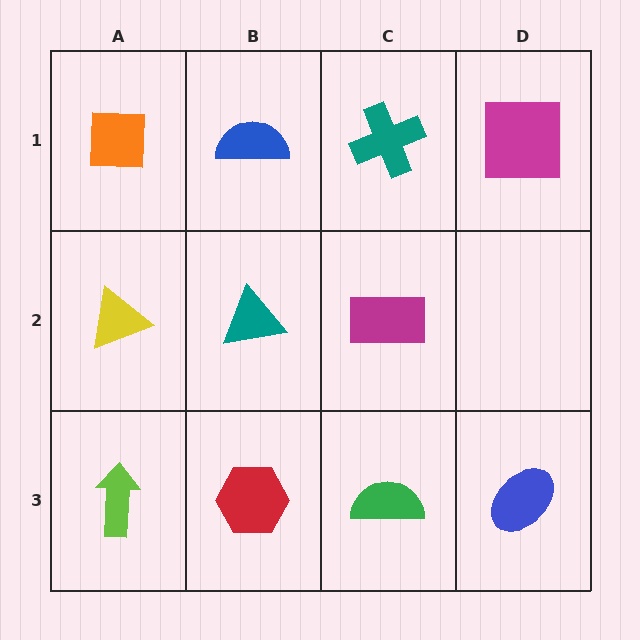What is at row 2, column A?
A yellow triangle.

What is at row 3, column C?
A green semicircle.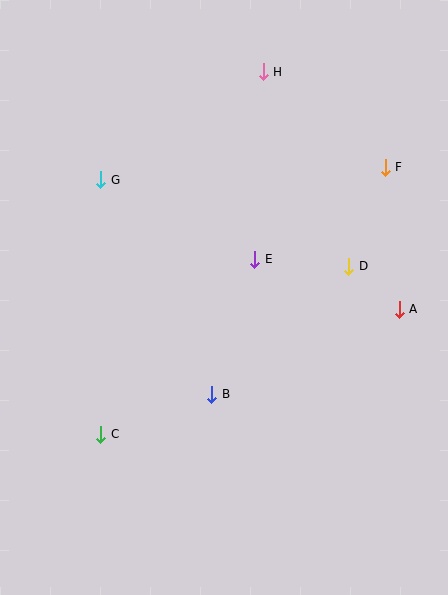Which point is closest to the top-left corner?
Point G is closest to the top-left corner.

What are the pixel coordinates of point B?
Point B is at (212, 394).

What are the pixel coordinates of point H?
Point H is at (263, 72).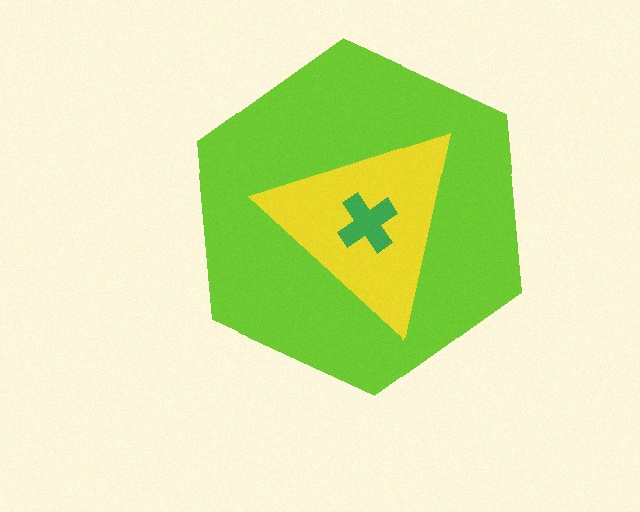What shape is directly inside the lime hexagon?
The yellow triangle.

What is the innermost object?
The green cross.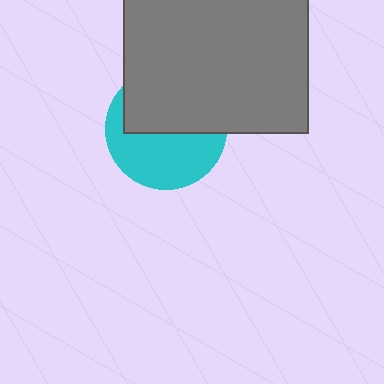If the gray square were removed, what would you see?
You would see the complete cyan circle.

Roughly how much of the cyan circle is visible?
About half of it is visible (roughly 51%).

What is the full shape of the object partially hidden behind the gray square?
The partially hidden object is a cyan circle.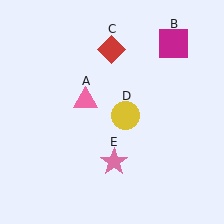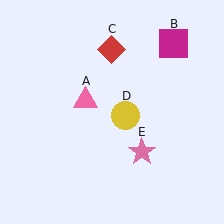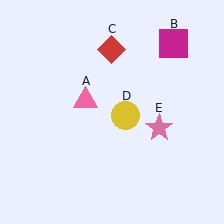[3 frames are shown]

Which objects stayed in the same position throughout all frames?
Pink triangle (object A) and magenta square (object B) and red diamond (object C) and yellow circle (object D) remained stationary.